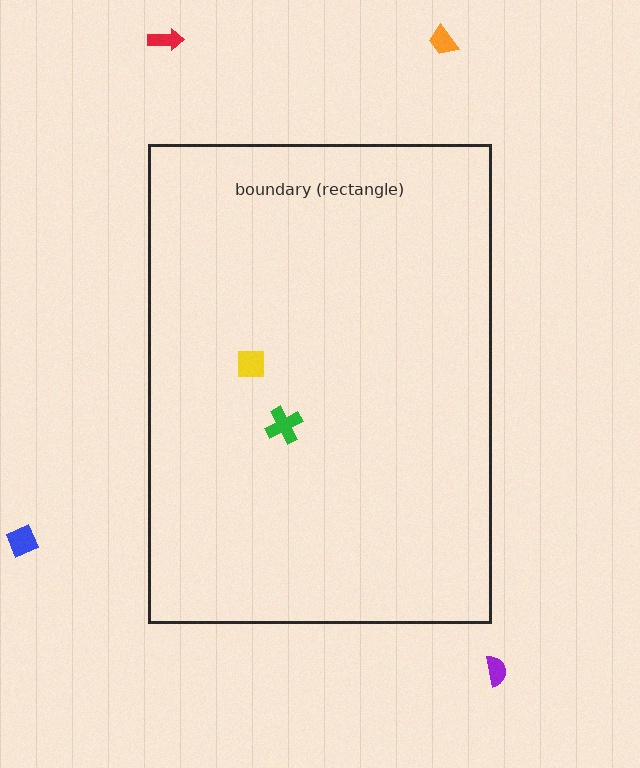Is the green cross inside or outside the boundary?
Inside.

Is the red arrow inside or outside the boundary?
Outside.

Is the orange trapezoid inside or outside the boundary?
Outside.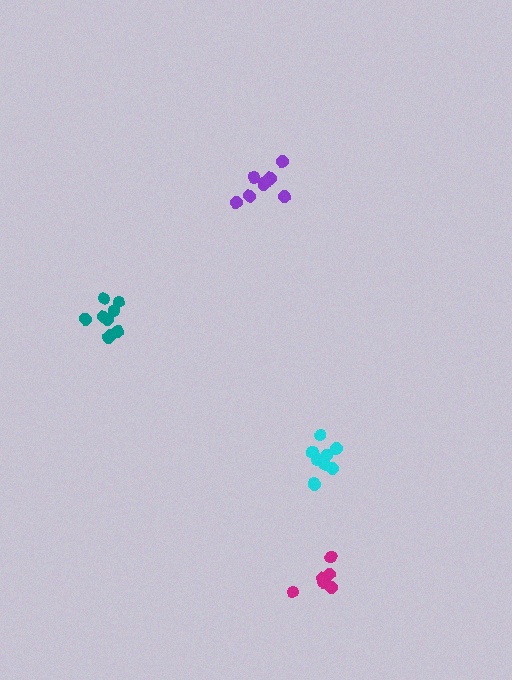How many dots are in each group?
Group 1: 9 dots, Group 2: 9 dots, Group 3: 6 dots, Group 4: 8 dots (32 total).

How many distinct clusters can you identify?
There are 4 distinct clusters.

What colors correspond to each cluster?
The clusters are colored: cyan, teal, magenta, purple.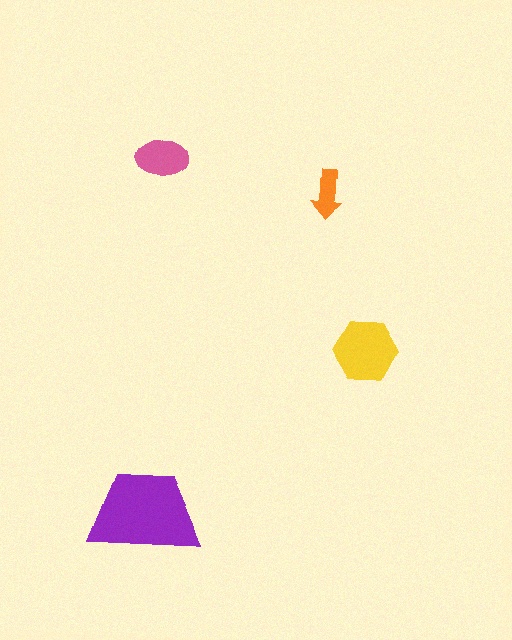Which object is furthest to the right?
The yellow hexagon is rightmost.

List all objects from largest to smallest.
The purple trapezoid, the yellow hexagon, the pink ellipse, the orange arrow.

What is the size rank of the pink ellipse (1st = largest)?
3rd.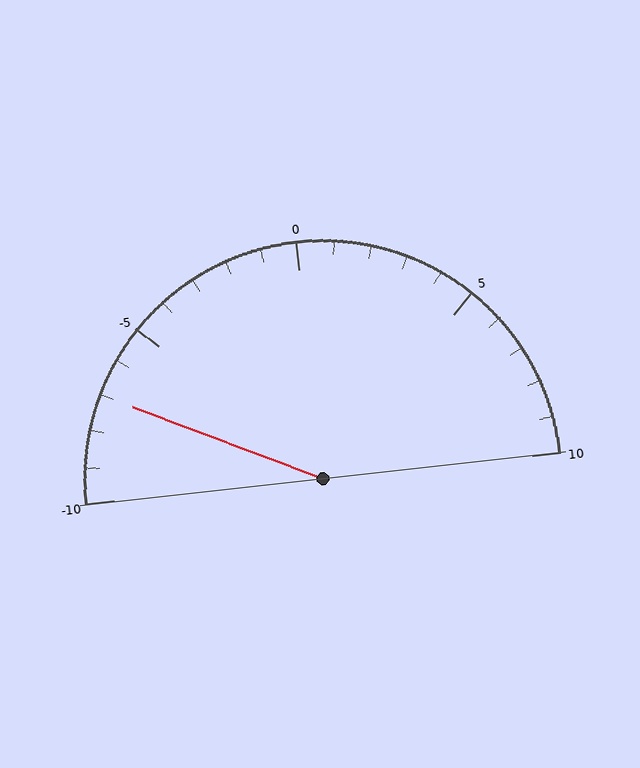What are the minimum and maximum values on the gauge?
The gauge ranges from -10 to 10.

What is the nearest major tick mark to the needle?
The nearest major tick mark is -5.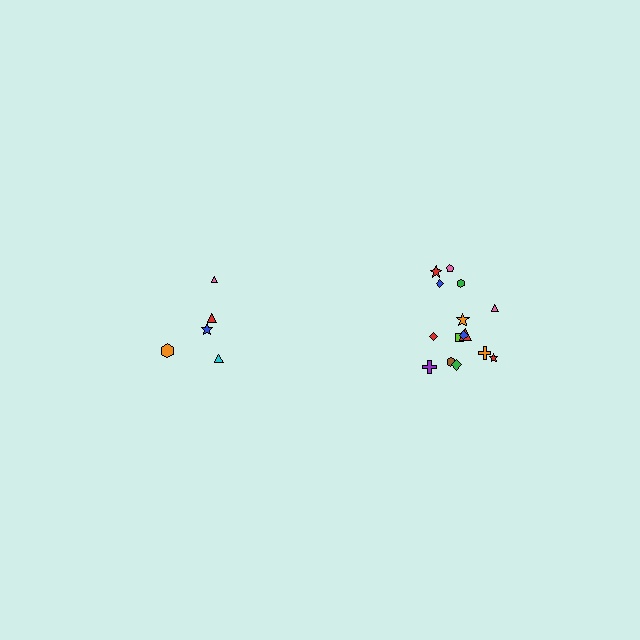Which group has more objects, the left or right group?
The right group.